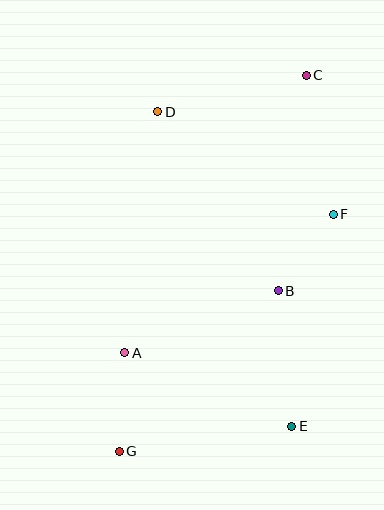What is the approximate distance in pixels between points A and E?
The distance between A and E is approximately 182 pixels.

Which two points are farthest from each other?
Points C and G are farthest from each other.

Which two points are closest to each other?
Points B and F are closest to each other.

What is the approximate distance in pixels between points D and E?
The distance between D and E is approximately 342 pixels.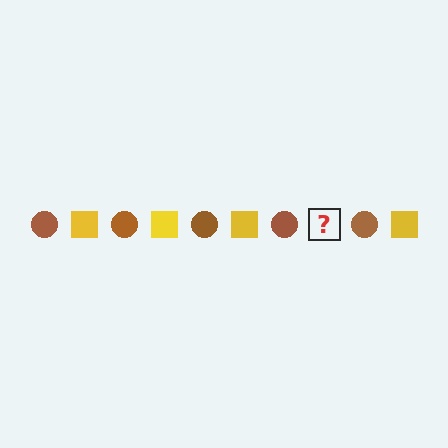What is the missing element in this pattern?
The missing element is a yellow square.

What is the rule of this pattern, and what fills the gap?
The rule is that the pattern alternates between brown circle and yellow square. The gap should be filled with a yellow square.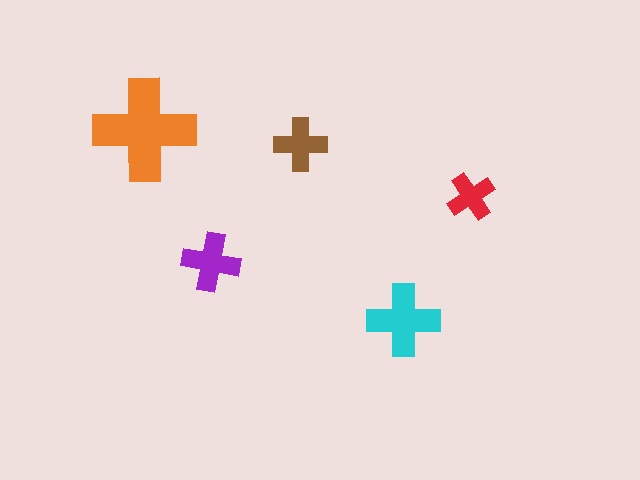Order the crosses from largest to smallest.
the orange one, the cyan one, the purple one, the brown one, the red one.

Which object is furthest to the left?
The orange cross is leftmost.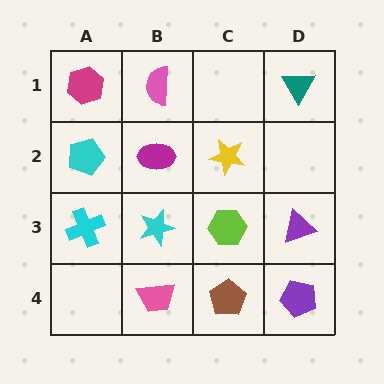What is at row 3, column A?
A cyan cross.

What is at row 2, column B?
A magenta ellipse.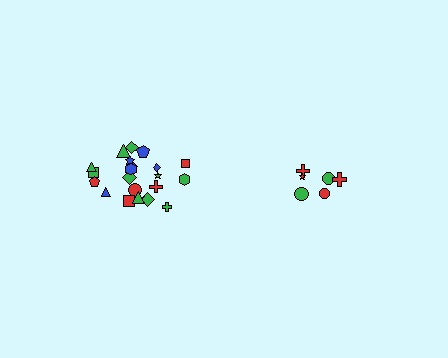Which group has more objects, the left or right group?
The left group.